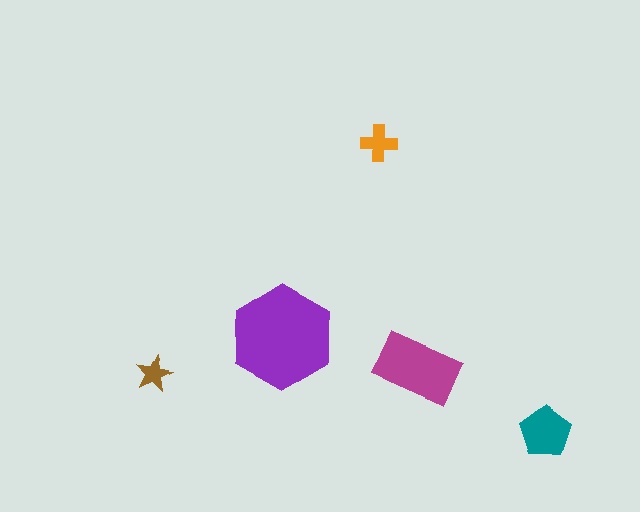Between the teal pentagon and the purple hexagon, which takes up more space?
The purple hexagon.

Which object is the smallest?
The brown star.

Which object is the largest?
The purple hexagon.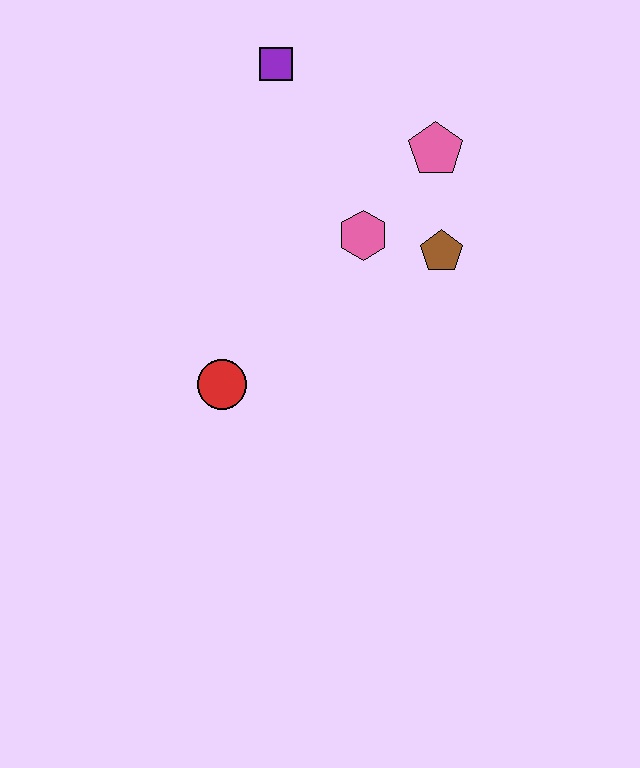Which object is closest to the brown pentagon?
The pink hexagon is closest to the brown pentagon.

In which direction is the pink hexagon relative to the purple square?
The pink hexagon is below the purple square.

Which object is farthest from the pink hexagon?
The red circle is farthest from the pink hexagon.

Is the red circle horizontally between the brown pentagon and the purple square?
No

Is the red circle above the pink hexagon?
No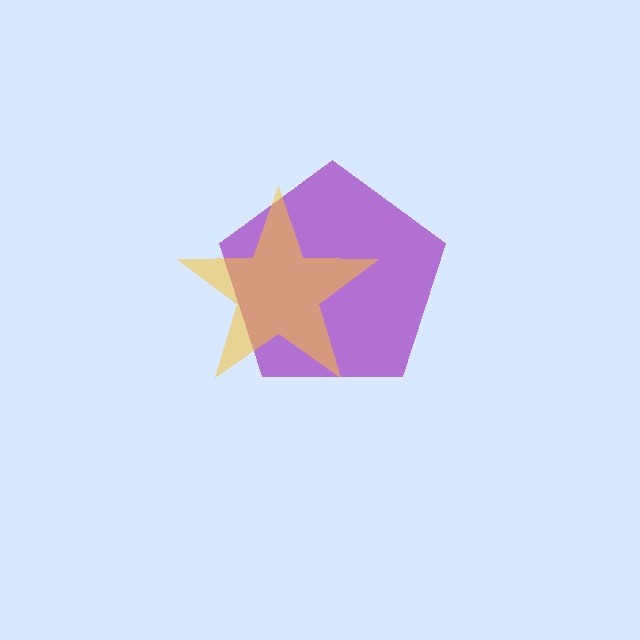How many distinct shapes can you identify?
There are 2 distinct shapes: a purple pentagon, a yellow star.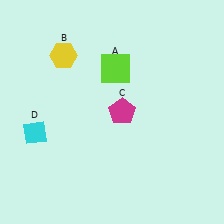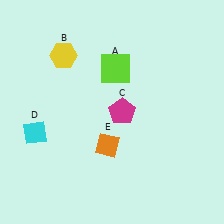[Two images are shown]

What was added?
An orange diamond (E) was added in Image 2.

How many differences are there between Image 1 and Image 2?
There is 1 difference between the two images.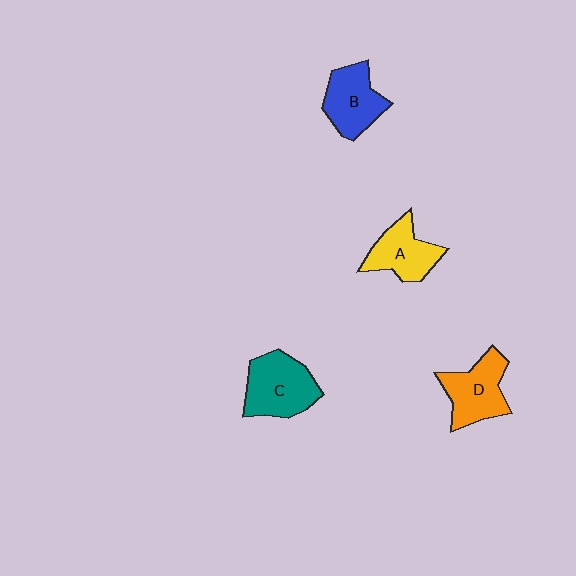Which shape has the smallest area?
Shape A (yellow).